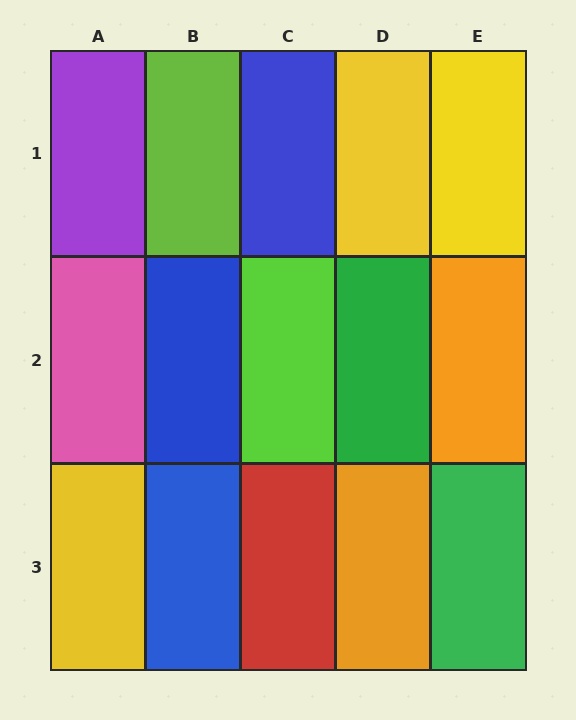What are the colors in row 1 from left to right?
Purple, lime, blue, yellow, yellow.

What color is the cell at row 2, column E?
Orange.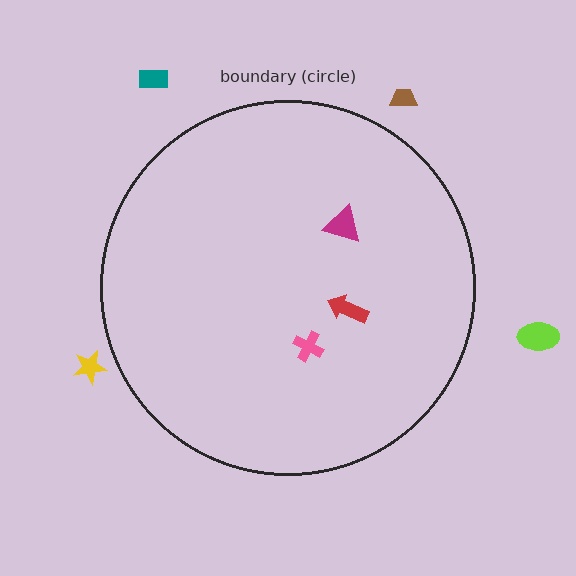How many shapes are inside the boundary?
3 inside, 4 outside.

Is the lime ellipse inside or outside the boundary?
Outside.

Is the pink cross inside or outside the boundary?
Inside.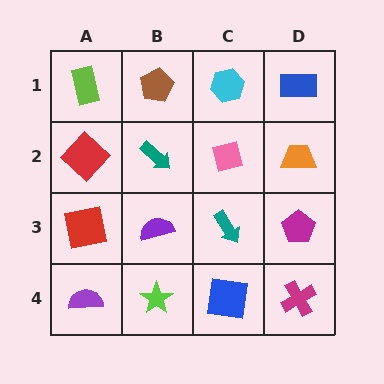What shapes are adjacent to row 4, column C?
A teal arrow (row 3, column C), a lime star (row 4, column B), a magenta cross (row 4, column D).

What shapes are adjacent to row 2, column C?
A cyan hexagon (row 1, column C), a teal arrow (row 3, column C), a teal arrow (row 2, column B), an orange trapezoid (row 2, column D).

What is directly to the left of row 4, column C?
A lime star.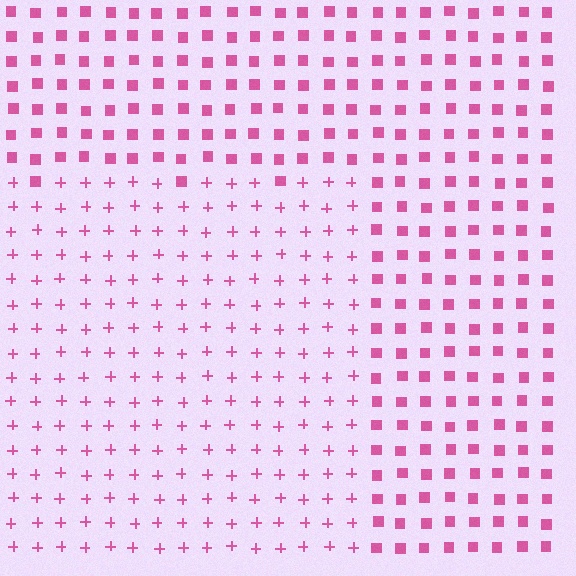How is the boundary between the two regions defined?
The boundary is defined by a change in element shape: plus signs inside vs. squares outside. All elements share the same color and spacing.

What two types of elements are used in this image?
The image uses plus signs inside the rectangle region and squares outside it.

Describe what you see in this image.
The image is filled with small pink elements arranged in a uniform grid. A rectangle-shaped region contains plus signs, while the surrounding area contains squares. The boundary is defined purely by the change in element shape.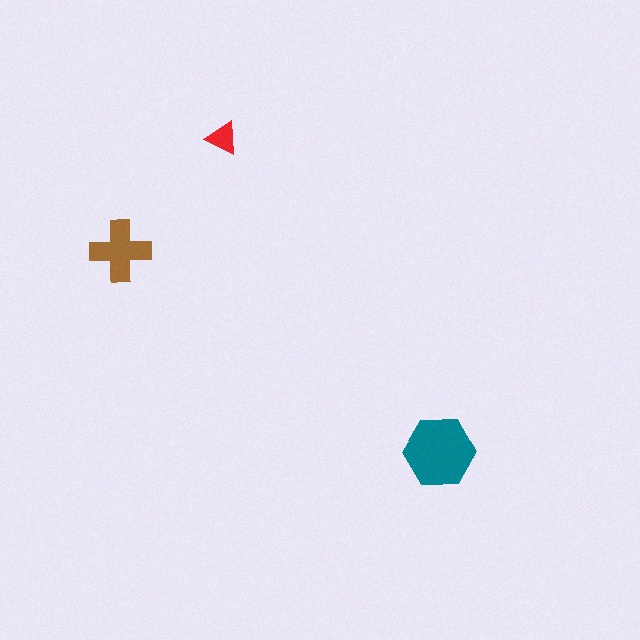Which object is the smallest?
The red triangle.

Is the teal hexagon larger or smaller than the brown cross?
Larger.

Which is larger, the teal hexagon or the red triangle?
The teal hexagon.